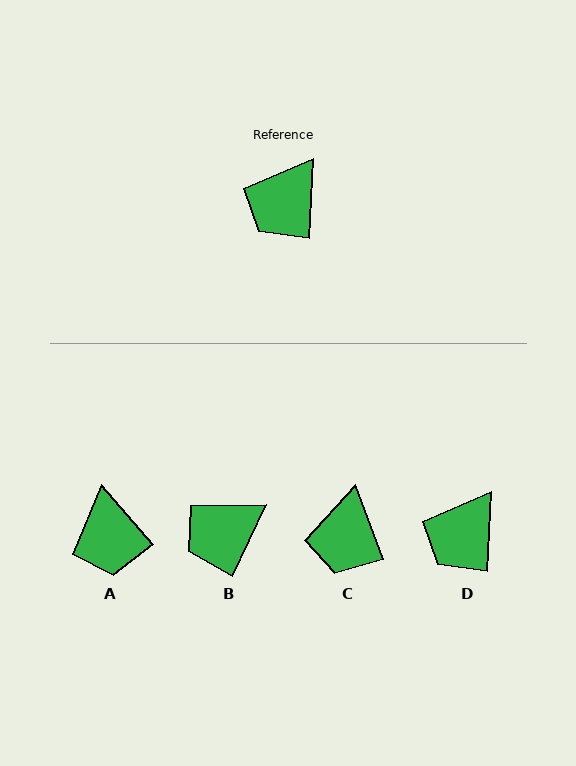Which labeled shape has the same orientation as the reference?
D.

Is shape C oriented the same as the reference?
No, it is off by about 23 degrees.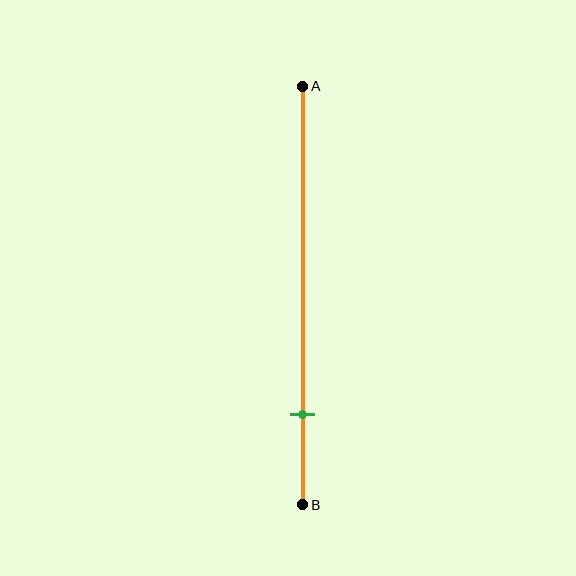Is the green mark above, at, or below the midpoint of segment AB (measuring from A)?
The green mark is below the midpoint of segment AB.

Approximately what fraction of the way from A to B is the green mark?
The green mark is approximately 80% of the way from A to B.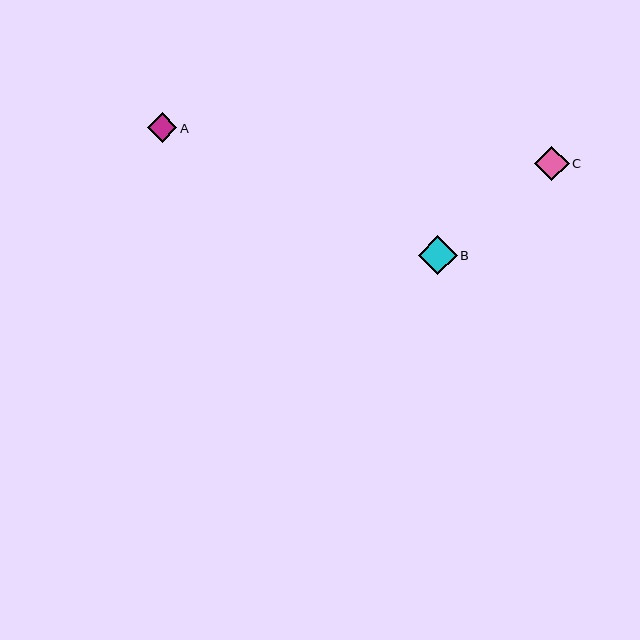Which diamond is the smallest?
Diamond A is the smallest with a size of approximately 29 pixels.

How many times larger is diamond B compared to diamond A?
Diamond B is approximately 1.3 times the size of diamond A.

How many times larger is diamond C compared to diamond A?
Diamond C is approximately 1.2 times the size of diamond A.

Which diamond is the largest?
Diamond B is the largest with a size of approximately 39 pixels.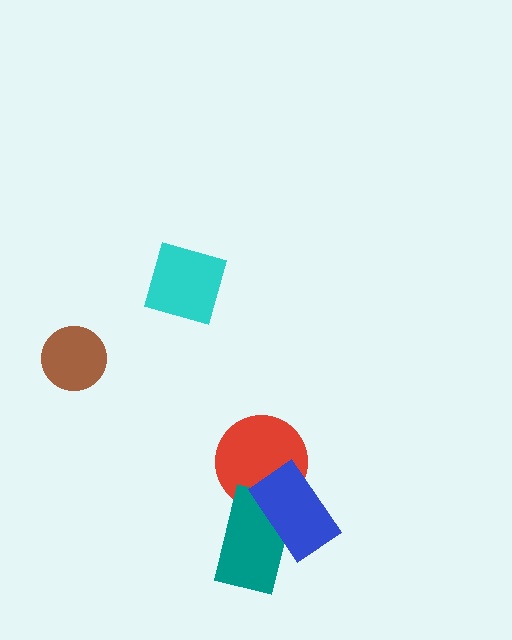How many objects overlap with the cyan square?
0 objects overlap with the cyan square.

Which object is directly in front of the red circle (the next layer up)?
The teal rectangle is directly in front of the red circle.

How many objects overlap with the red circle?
2 objects overlap with the red circle.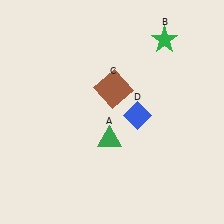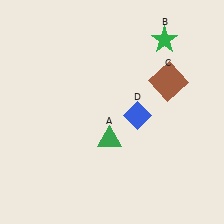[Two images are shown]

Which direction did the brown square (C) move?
The brown square (C) moved right.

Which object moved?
The brown square (C) moved right.